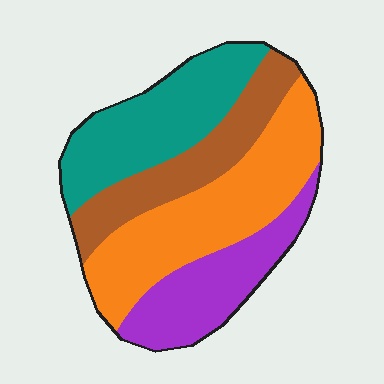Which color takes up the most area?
Orange, at roughly 35%.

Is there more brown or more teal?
Teal.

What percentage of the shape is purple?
Purple takes up between a sixth and a third of the shape.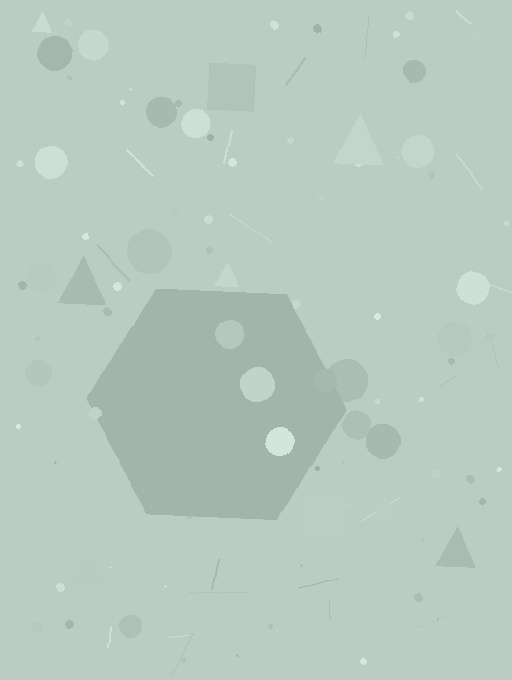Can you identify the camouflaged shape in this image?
The camouflaged shape is a hexagon.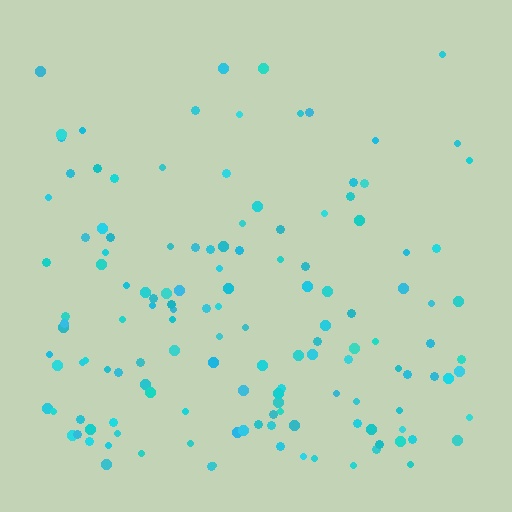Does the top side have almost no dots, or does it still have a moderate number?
Still a moderate number, just noticeably fewer than the bottom.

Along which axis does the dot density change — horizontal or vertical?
Vertical.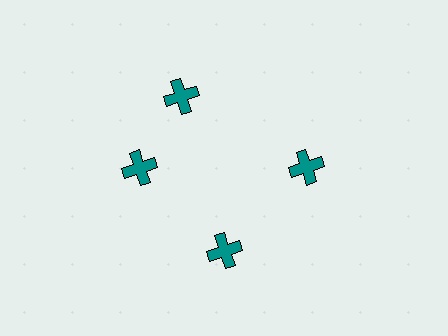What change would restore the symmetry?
The symmetry would be restored by rotating it back into even spacing with its neighbors so that all 4 crosses sit at equal angles and equal distance from the center.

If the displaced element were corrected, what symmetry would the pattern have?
It would have 4-fold rotational symmetry — the pattern would map onto itself every 90 degrees.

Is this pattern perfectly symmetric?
No. The 4 teal crosses are arranged in a ring, but one element near the 12 o'clock position is rotated out of alignment along the ring, breaking the 4-fold rotational symmetry.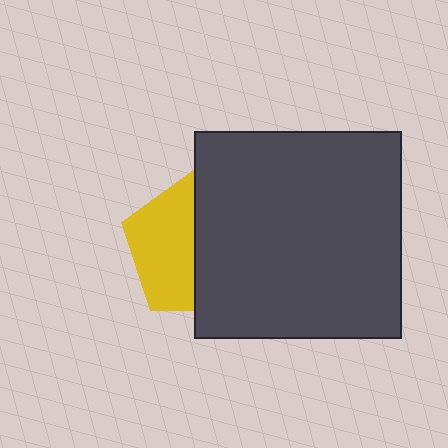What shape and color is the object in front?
The object in front is a dark gray square.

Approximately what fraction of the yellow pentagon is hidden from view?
Roughly 53% of the yellow pentagon is hidden behind the dark gray square.